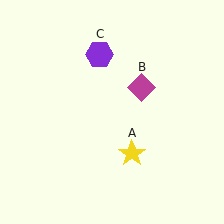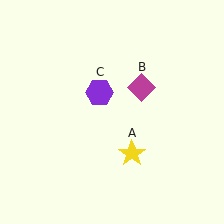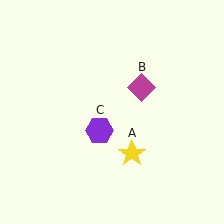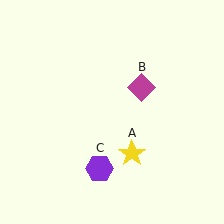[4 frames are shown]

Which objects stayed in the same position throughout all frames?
Yellow star (object A) and magenta diamond (object B) remained stationary.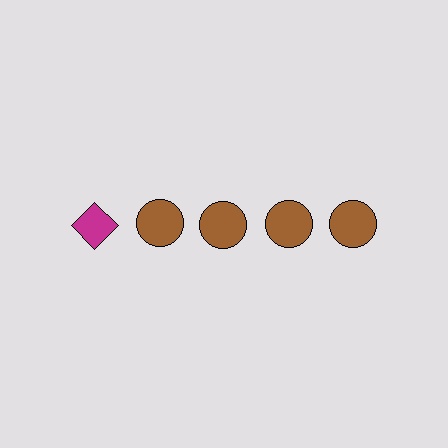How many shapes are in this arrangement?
There are 5 shapes arranged in a grid pattern.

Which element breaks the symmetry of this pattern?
The magenta diamond in the top row, leftmost column breaks the symmetry. All other shapes are brown circles.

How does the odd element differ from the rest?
It differs in both color (magenta instead of brown) and shape (diamond instead of circle).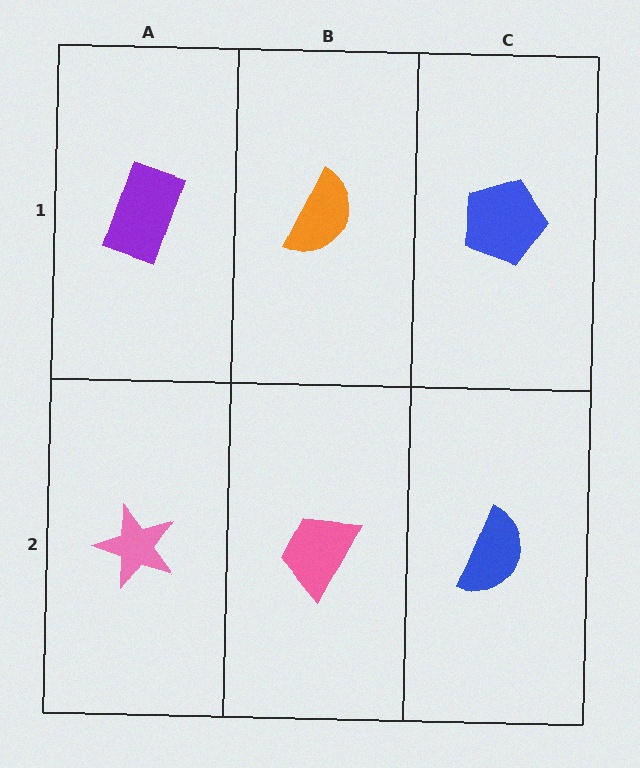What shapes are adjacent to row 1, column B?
A pink trapezoid (row 2, column B), a purple rectangle (row 1, column A), a blue pentagon (row 1, column C).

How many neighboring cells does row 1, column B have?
3.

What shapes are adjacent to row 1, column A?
A pink star (row 2, column A), an orange semicircle (row 1, column B).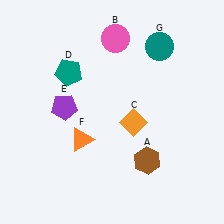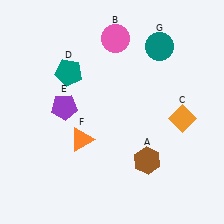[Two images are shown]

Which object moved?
The orange diamond (C) moved right.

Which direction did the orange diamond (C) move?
The orange diamond (C) moved right.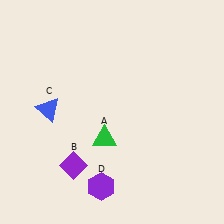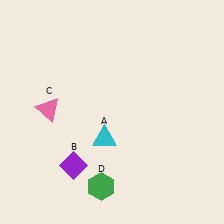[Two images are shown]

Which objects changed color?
A changed from green to cyan. C changed from blue to pink. D changed from purple to green.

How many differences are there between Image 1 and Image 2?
There are 3 differences between the two images.